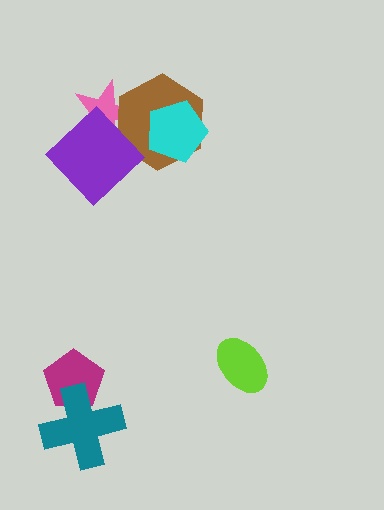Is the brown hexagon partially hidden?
Yes, it is partially covered by another shape.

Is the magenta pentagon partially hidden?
Yes, it is partially covered by another shape.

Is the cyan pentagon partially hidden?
No, no other shape covers it.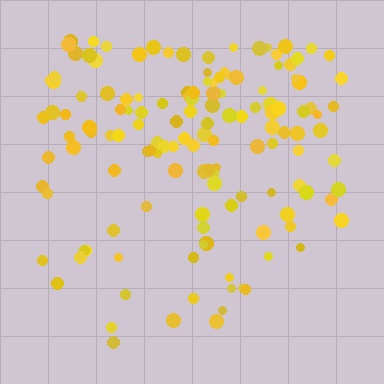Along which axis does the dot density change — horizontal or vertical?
Vertical.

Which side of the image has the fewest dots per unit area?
The bottom.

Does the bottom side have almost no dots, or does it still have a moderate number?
Still a moderate number, just noticeably fewer than the top.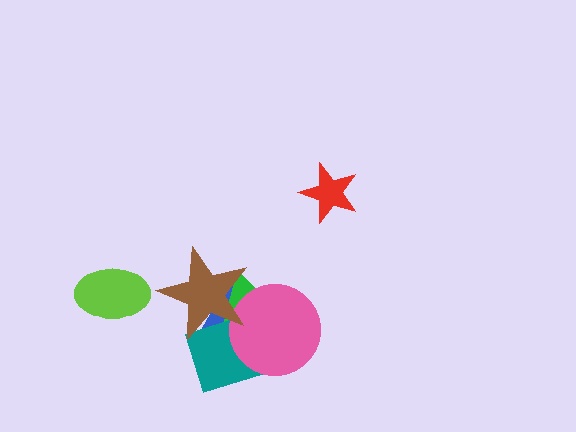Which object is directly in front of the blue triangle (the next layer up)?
The green triangle is directly in front of the blue triangle.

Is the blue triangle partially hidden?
Yes, it is partially covered by another shape.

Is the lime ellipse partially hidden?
No, no other shape covers it.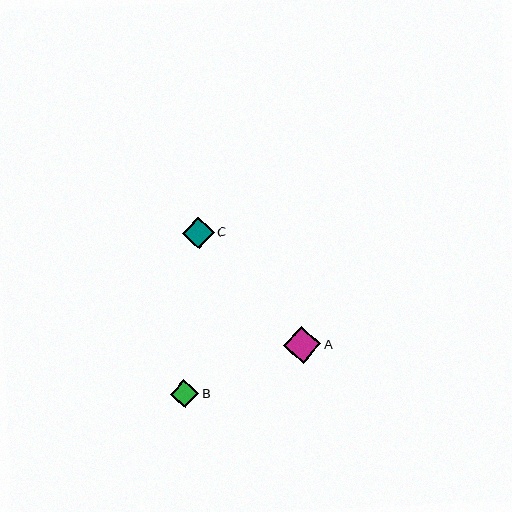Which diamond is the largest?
Diamond A is the largest with a size of approximately 38 pixels.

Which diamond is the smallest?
Diamond B is the smallest with a size of approximately 28 pixels.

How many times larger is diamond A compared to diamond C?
Diamond A is approximately 1.2 times the size of diamond C.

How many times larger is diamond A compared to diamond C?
Diamond A is approximately 1.2 times the size of diamond C.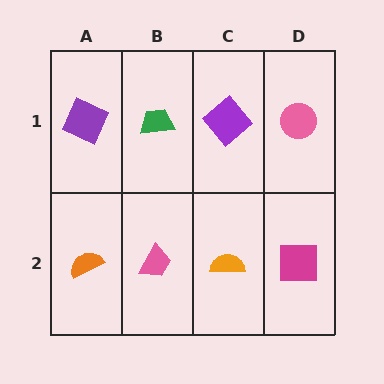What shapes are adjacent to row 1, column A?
An orange semicircle (row 2, column A), a green trapezoid (row 1, column B).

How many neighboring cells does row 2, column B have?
3.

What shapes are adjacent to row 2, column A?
A purple square (row 1, column A), a pink trapezoid (row 2, column B).